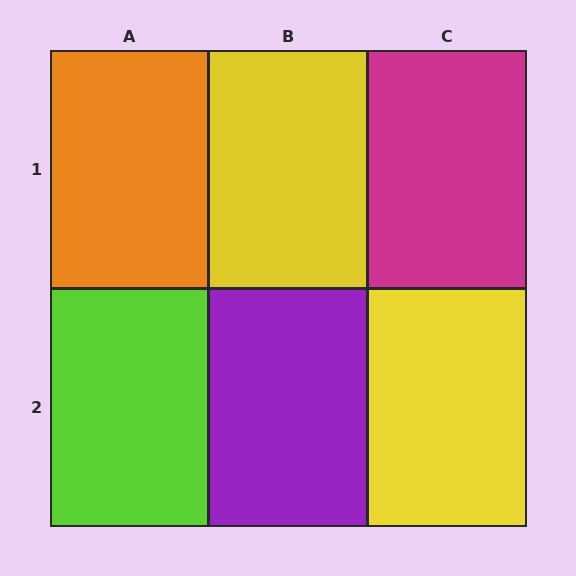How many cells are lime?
1 cell is lime.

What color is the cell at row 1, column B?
Yellow.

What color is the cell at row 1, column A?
Orange.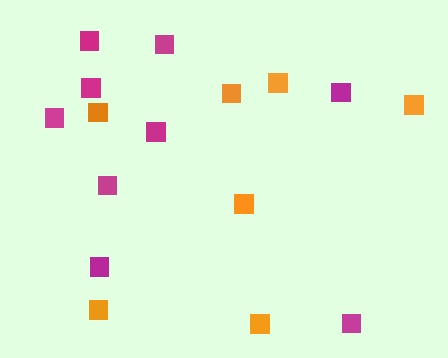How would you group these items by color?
There are 2 groups: one group of magenta squares (9) and one group of orange squares (7).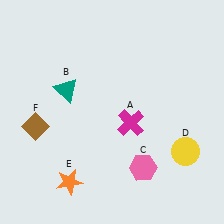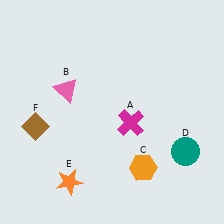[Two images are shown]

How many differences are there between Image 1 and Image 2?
There are 3 differences between the two images.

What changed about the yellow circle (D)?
In Image 1, D is yellow. In Image 2, it changed to teal.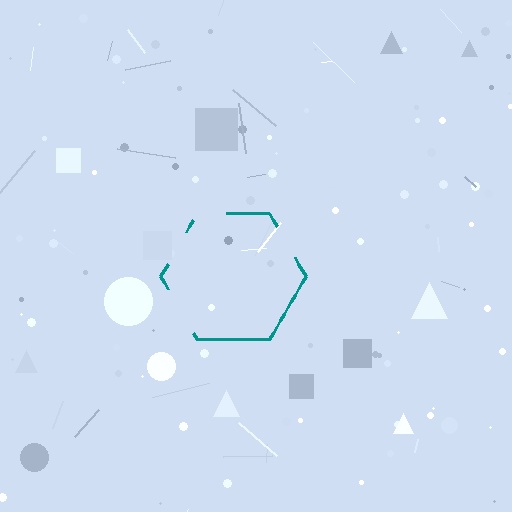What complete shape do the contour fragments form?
The contour fragments form a hexagon.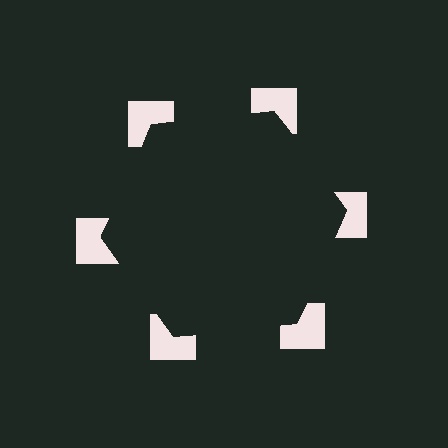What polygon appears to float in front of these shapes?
An illusory hexagon — its edges are inferred from the aligned wedge cuts in the notched squares, not physically drawn.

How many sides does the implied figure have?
6 sides.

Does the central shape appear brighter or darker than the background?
It typically appears slightly darker than the background, even though no actual brightness change is drawn.